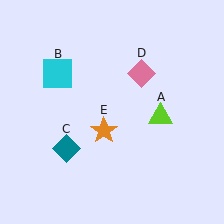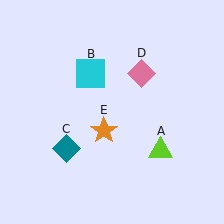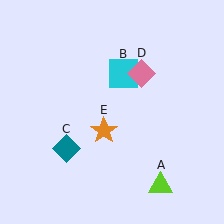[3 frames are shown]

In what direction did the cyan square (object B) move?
The cyan square (object B) moved right.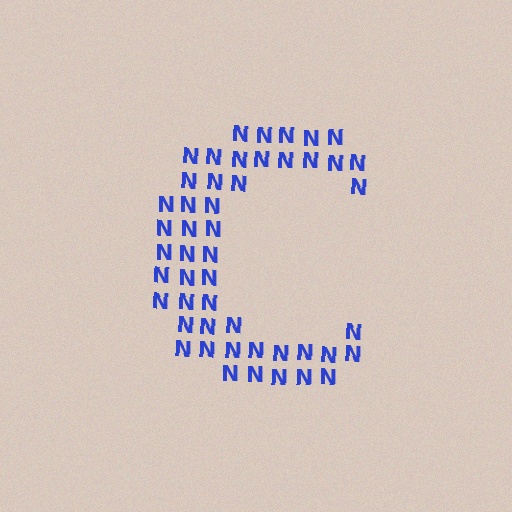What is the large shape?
The large shape is the letter C.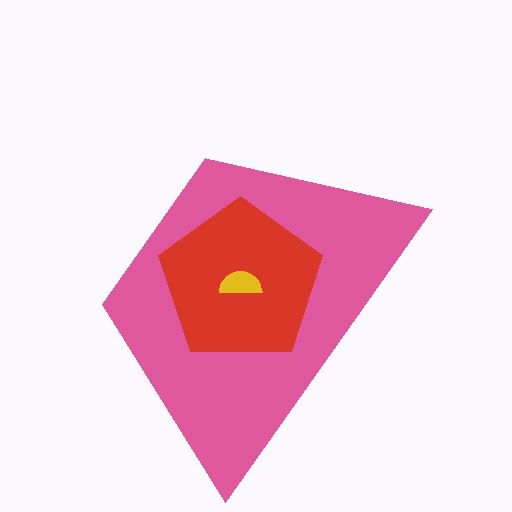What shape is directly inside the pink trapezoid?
The red pentagon.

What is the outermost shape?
The pink trapezoid.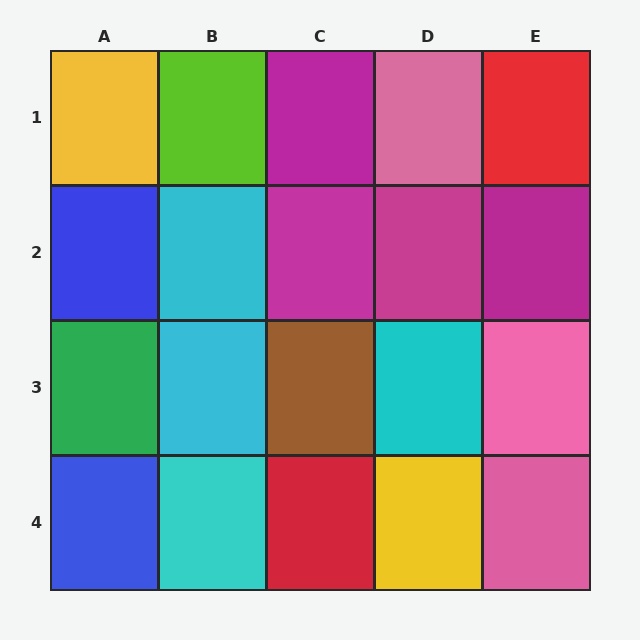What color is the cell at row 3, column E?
Pink.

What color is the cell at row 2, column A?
Blue.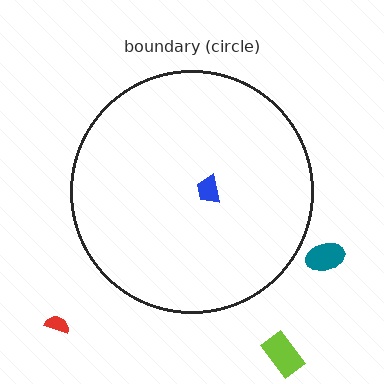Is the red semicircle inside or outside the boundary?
Outside.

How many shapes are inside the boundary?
1 inside, 3 outside.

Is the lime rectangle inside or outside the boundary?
Outside.